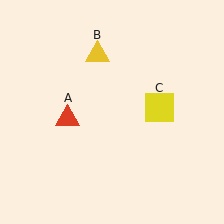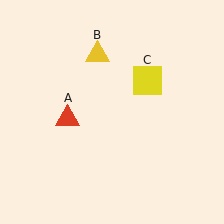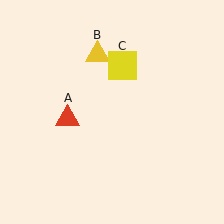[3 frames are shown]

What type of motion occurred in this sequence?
The yellow square (object C) rotated counterclockwise around the center of the scene.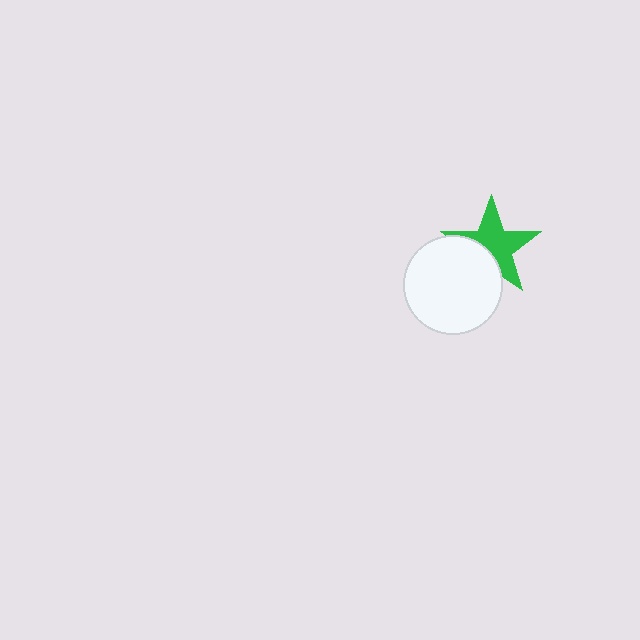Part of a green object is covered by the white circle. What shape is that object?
It is a star.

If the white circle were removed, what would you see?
You would see the complete green star.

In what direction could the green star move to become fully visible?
The green star could move toward the upper-right. That would shift it out from behind the white circle entirely.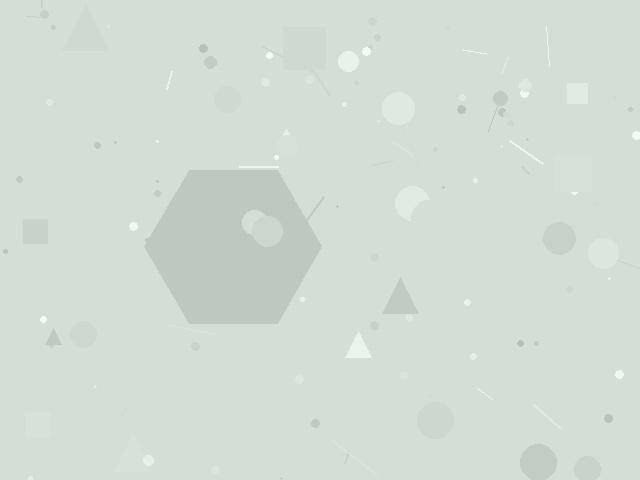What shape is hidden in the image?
A hexagon is hidden in the image.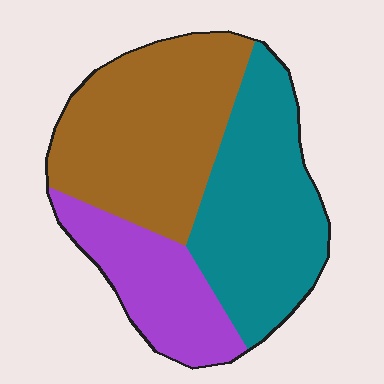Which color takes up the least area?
Purple, at roughly 20%.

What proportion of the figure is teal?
Teal takes up about three eighths (3/8) of the figure.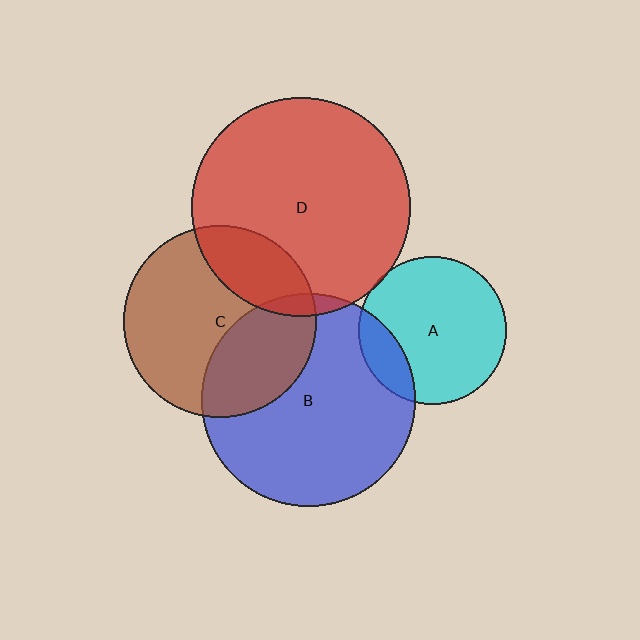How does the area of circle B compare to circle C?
Approximately 1.2 times.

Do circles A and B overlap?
Yes.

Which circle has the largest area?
Circle D (red).